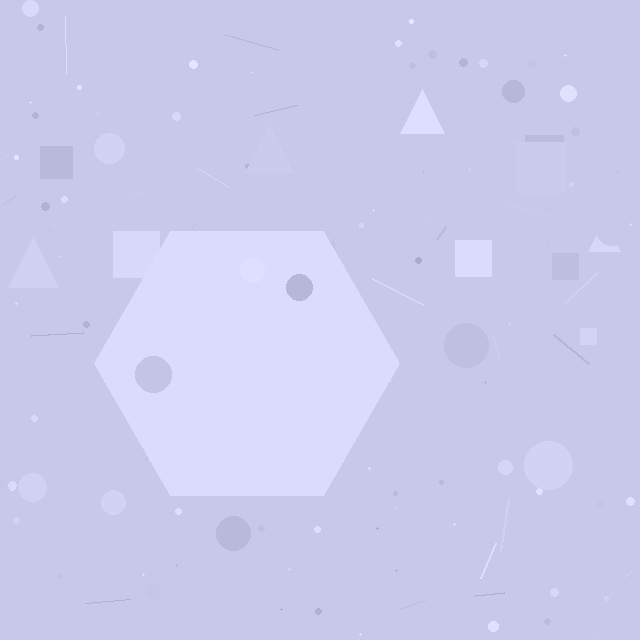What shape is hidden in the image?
A hexagon is hidden in the image.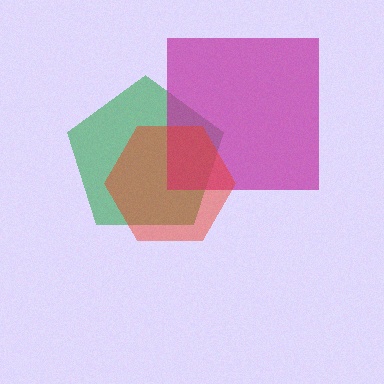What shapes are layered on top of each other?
The layered shapes are: a green pentagon, a magenta square, a red hexagon.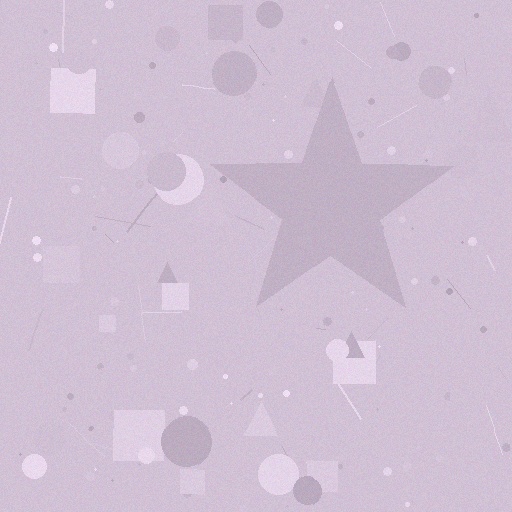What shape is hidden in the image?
A star is hidden in the image.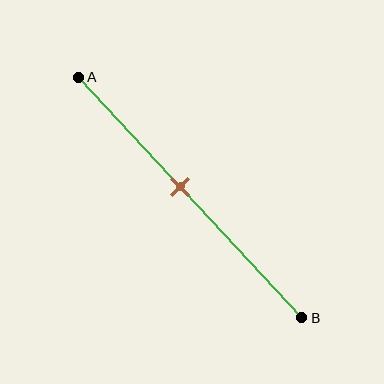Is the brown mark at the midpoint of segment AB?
No, the mark is at about 45% from A, not at the 50% midpoint.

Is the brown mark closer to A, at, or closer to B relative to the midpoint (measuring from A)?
The brown mark is closer to point A than the midpoint of segment AB.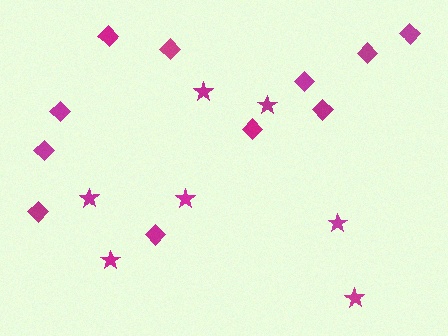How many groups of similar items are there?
There are 2 groups: one group of diamonds (11) and one group of stars (7).